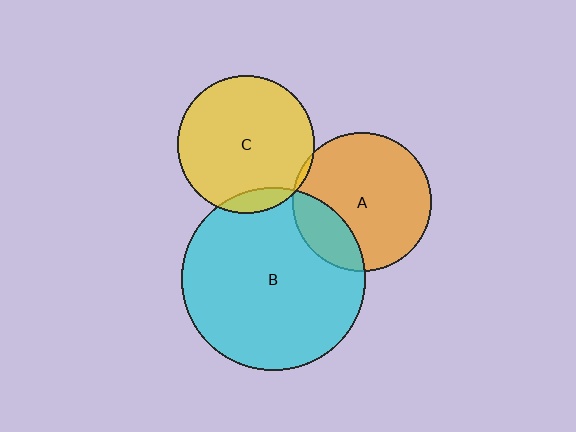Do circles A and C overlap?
Yes.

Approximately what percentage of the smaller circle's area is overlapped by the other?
Approximately 5%.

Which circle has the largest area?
Circle B (cyan).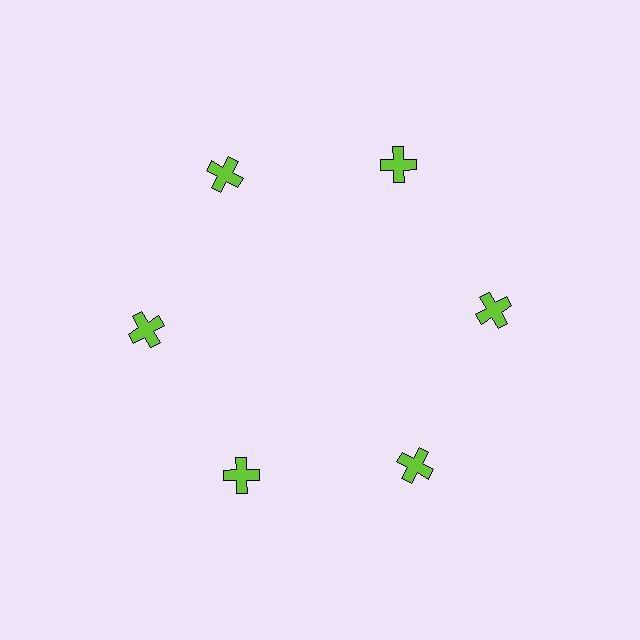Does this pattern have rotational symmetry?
Yes, this pattern has 6-fold rotational symmetry. It looks the same after rotating 60 degrees around the center.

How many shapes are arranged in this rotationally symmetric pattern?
There are 6 shapes, arranged in 6 groups of 1.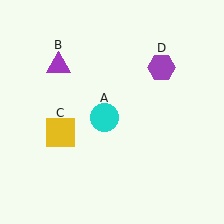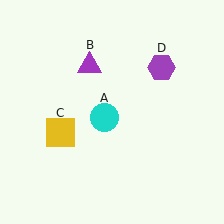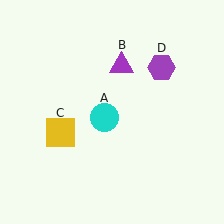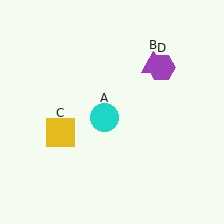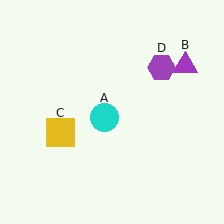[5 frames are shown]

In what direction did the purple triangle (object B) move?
The purple triangle (object B) moved right.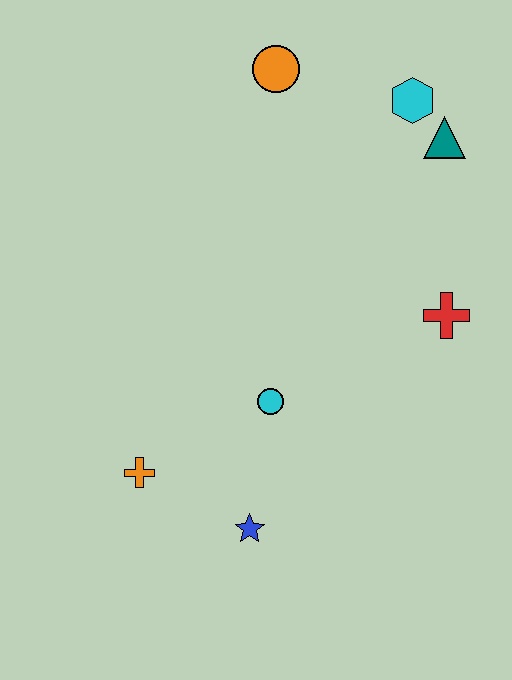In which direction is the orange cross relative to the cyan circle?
The orange cross is to the left of the cyan circle.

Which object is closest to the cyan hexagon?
The teal triangle is closest to the cyan hexagon.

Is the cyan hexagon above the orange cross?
Yes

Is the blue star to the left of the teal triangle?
Yes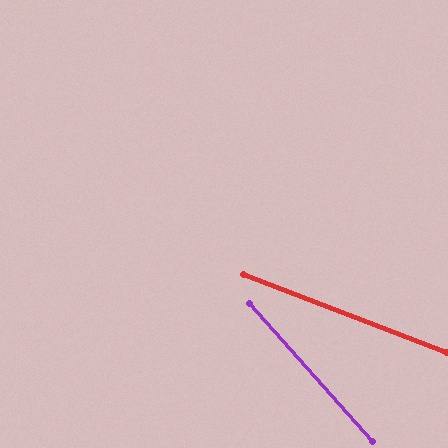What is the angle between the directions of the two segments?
Approximately 27 degrees.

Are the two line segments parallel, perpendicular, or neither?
Neither parallel nor perpendicular — they differ by about 27°.